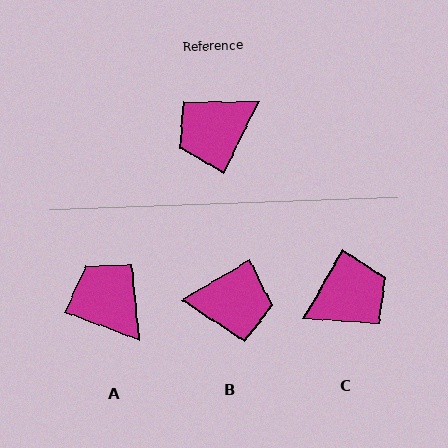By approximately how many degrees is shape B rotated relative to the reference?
Approximately 146 degrees counter-clockwise.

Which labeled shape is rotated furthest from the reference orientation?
C, about 176 degrees away.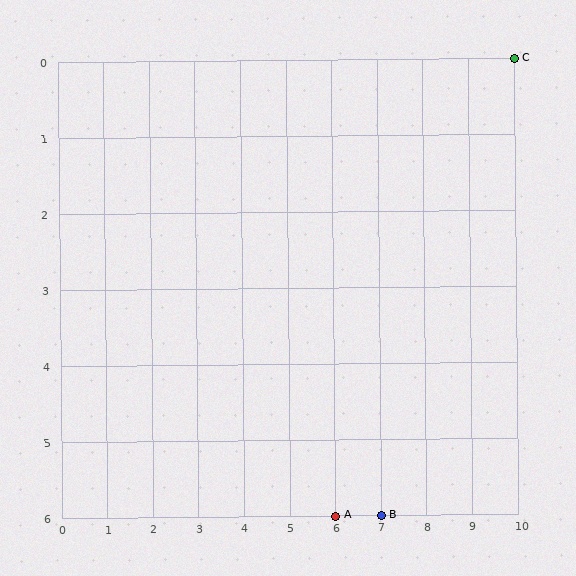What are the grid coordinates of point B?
Point B is at grid coordinates (7, 6).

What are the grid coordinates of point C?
Point C is at grid coordinates (10, 0).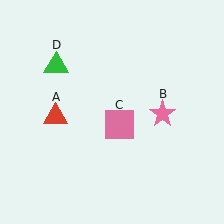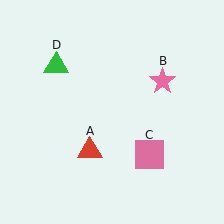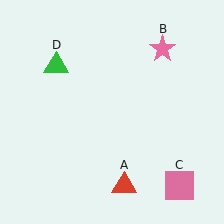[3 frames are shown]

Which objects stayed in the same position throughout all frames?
Green triangle (object D) remained stationary.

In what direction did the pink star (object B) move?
The pink star (object B) moved up.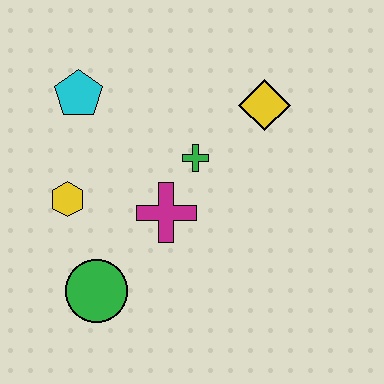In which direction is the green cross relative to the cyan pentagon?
The green cross is to the right of the cyan pentagon.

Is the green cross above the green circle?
Yes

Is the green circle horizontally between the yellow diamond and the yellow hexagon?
Yes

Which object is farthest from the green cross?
The green circle is farthest from the green cross.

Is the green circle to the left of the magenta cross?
Yes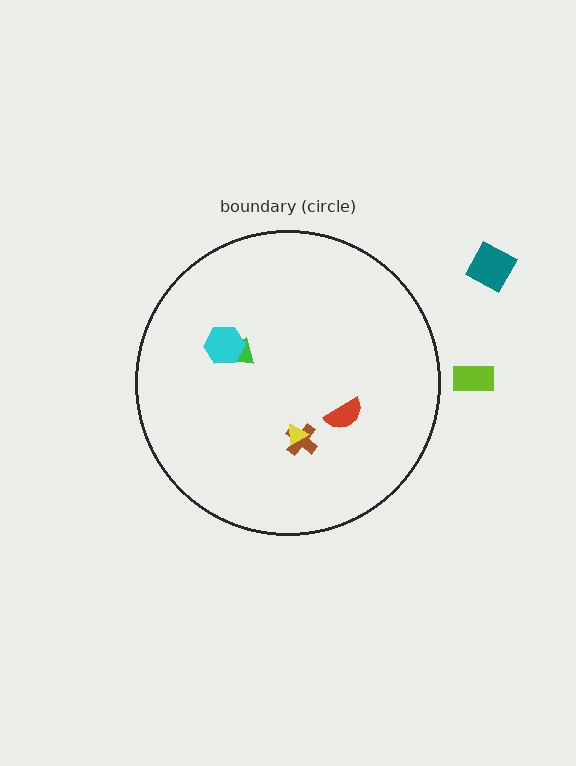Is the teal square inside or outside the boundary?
Outside.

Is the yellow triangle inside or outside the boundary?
Inside.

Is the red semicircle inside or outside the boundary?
Inside.